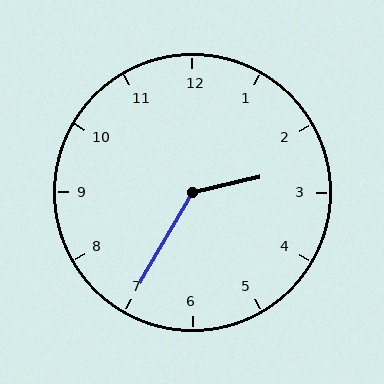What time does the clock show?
2:35.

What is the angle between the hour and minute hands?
Approximately 132 degrees.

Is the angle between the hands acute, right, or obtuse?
It is obtuse.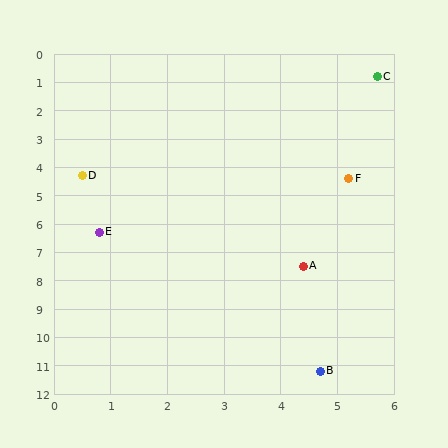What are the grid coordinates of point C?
Point C is at approximately (5.7, 0.8).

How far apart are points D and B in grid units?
Points D and B are about 8.1 grid units apart.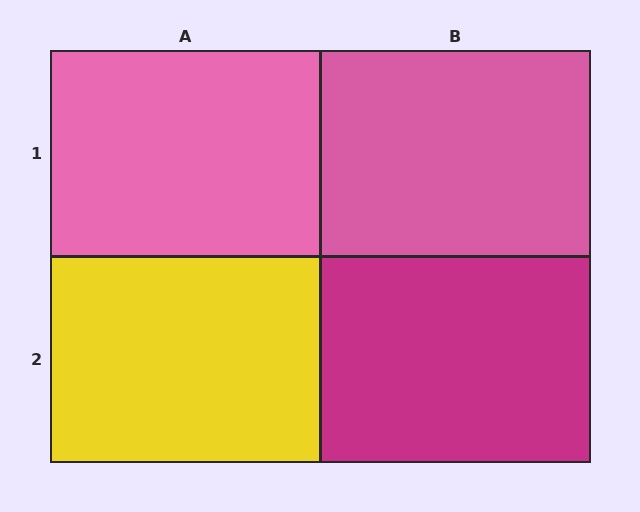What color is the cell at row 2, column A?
Yellow.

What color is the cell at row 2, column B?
Magenta.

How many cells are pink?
2 cells are pink.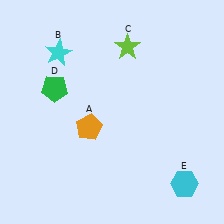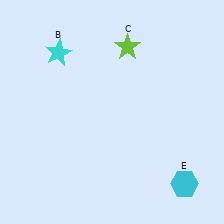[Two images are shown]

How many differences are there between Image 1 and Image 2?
There are 2 differences between the two images.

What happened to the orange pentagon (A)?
The orange pentagon (A) was removed in Image 2. It was in the bottom-left area of Image 1.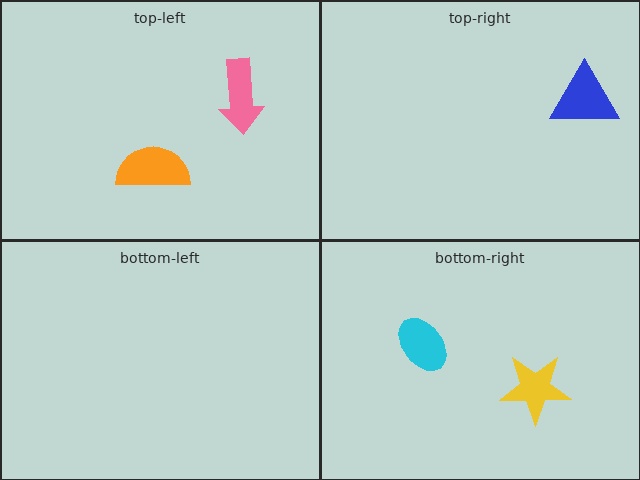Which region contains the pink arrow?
The top-left region.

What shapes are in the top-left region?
The pink arrow, the orange semicircle.